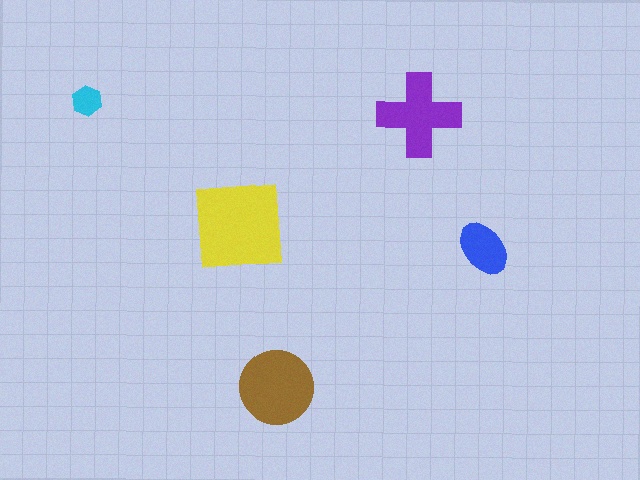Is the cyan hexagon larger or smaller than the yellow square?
Smaller.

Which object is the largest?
The yellow square.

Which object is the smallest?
The cyan hexagon.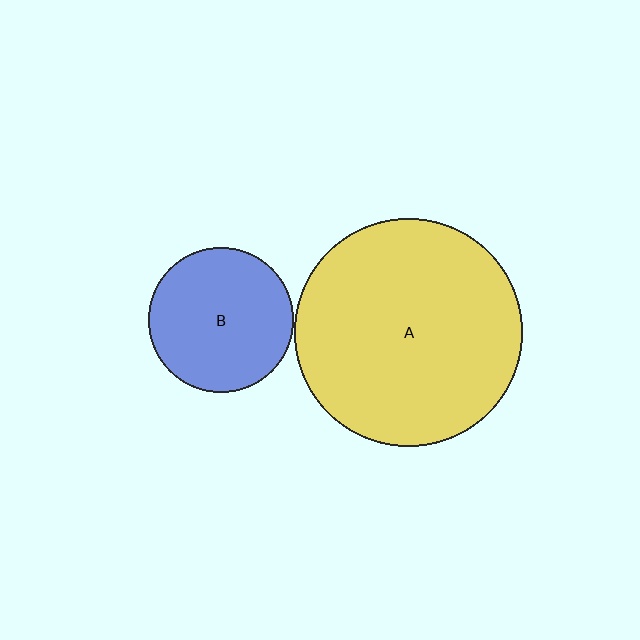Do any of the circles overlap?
No, none of the circles overlap.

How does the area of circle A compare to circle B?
Approximately 2.5 times.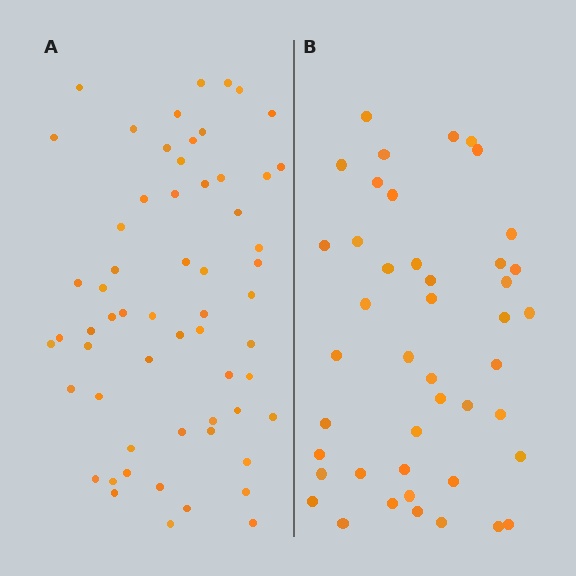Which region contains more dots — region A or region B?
Region A (the left region) has more dots.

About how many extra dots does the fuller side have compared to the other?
Region A has approximately 15 more dots than region B.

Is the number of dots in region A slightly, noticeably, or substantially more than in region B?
Region A has noticeably more, but not dramatically so. The ratio is roughly 1.4 to 1.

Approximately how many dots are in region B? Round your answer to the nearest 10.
About 40 dots. (The exact count is 44, which rounds to 40.)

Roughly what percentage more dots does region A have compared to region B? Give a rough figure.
About 35% more.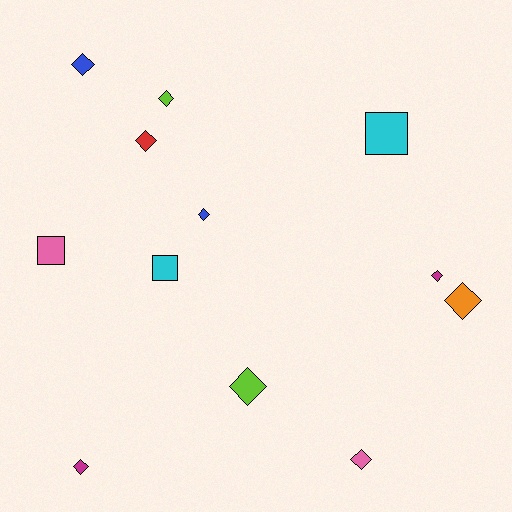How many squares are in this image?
There are 3 squares.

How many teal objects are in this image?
There are no teal objects.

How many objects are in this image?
There are 12 objects.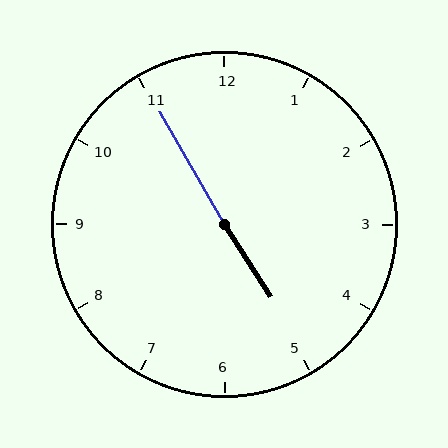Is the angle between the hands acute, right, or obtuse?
It is obtuse.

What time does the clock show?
4:55.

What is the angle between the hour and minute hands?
Approximately 178 degrees.